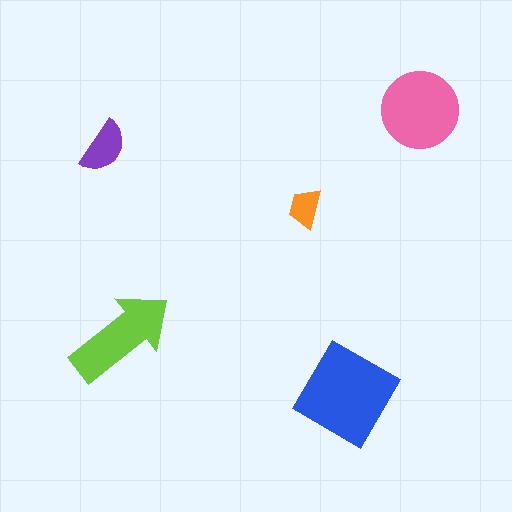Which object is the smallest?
The orange trapezoid.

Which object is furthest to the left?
The purple semicircle is leftmost.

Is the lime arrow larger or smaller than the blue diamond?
Smaller.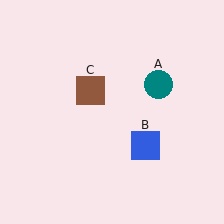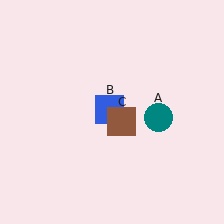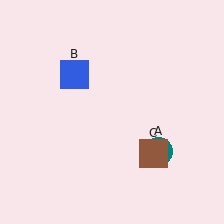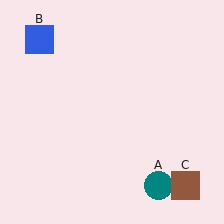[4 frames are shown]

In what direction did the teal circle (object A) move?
The teal circle (object A) moved down.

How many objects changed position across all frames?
3 objects changed position: teal circle (object A), blue square (object B), brown square (object C).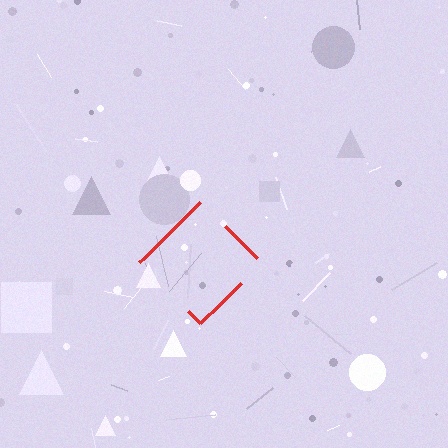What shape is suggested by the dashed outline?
The dashed outline suggests a diamond.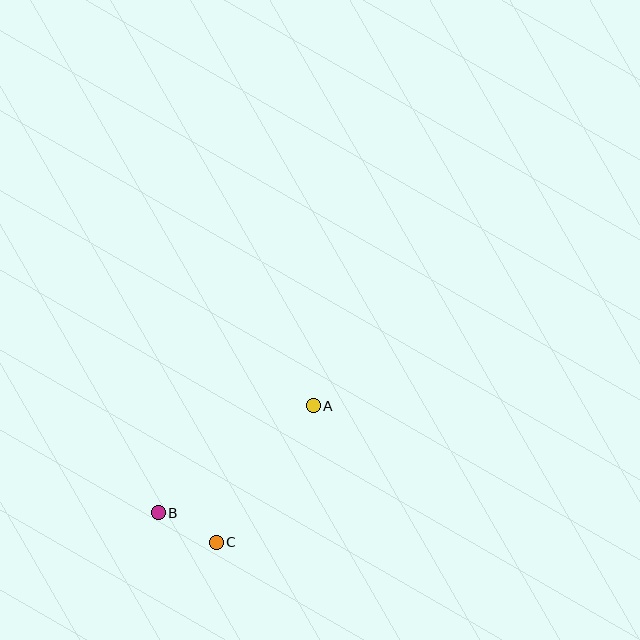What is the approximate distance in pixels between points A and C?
The distance between A and C is approximately 168 pixels.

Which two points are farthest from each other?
Points A and B are farthest from each other.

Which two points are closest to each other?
Points B and C are closest to each other.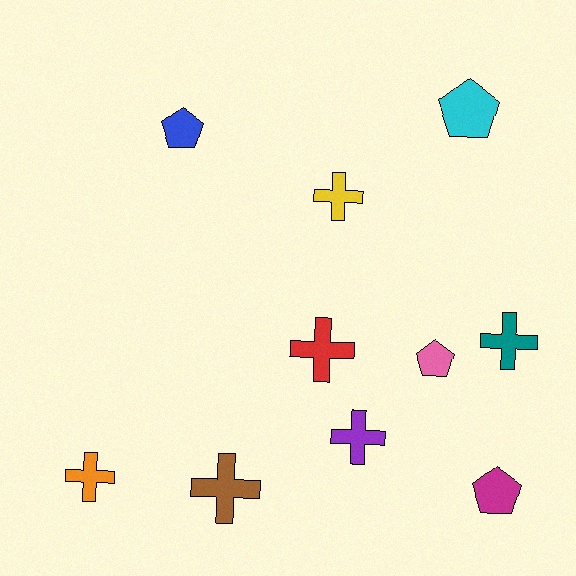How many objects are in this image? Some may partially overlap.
There are 10 objects.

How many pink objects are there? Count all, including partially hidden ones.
There is 1 pink object.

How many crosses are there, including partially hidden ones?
There are 6 crosses.